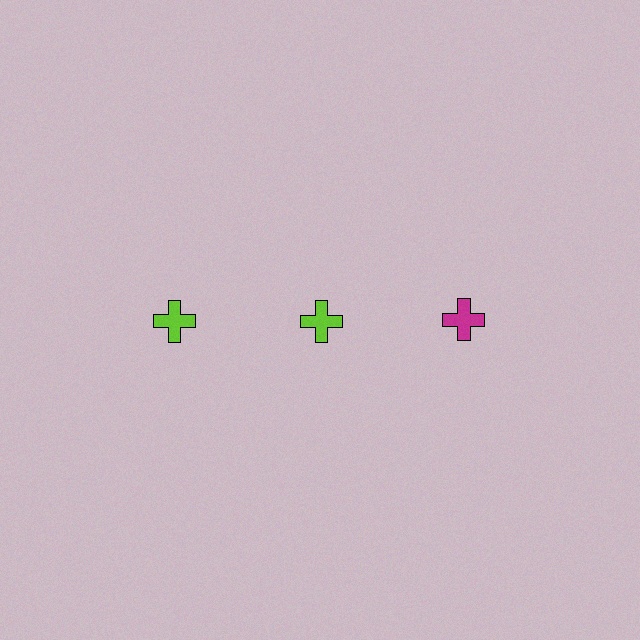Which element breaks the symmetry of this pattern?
The magenta cross in the top row, center column breaks the symmetry. All other shapes are lime crosses.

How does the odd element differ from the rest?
It has a different color: magenta instead of lime.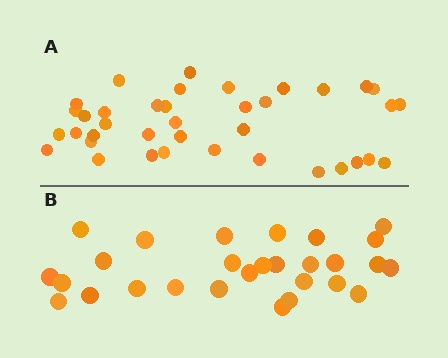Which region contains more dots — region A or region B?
Region A (the top region) has more dots.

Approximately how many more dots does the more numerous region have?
Region A has roughly 10 or so more dots than region B.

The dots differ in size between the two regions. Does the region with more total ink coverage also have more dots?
No. Region B has more total ink coverage because its dots are larger, but region A actually contains more individual dots. Total area can be misleading — the number of items is what matters here.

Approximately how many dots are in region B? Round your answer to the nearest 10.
About 30 dots. (The exact count is 28, which rounds to 30.)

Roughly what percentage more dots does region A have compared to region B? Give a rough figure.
About 35% more.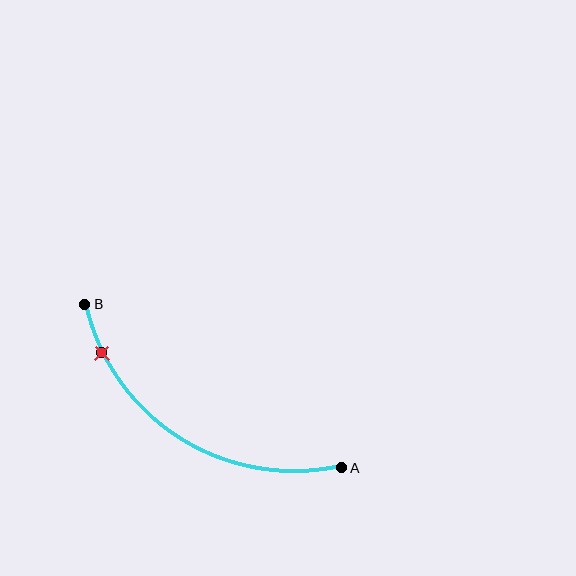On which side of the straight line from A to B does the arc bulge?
The arc bulges below the straight line connecting A and B.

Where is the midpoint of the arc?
The arc midpoint is the point on the curve farthest from the straight line joining A and B. It sits below that line.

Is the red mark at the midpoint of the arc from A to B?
No. The red mark lies on the arc but is closer to endpoint B. The arc midpoint would be at the point on the curve equidistant along the arc from both A and B.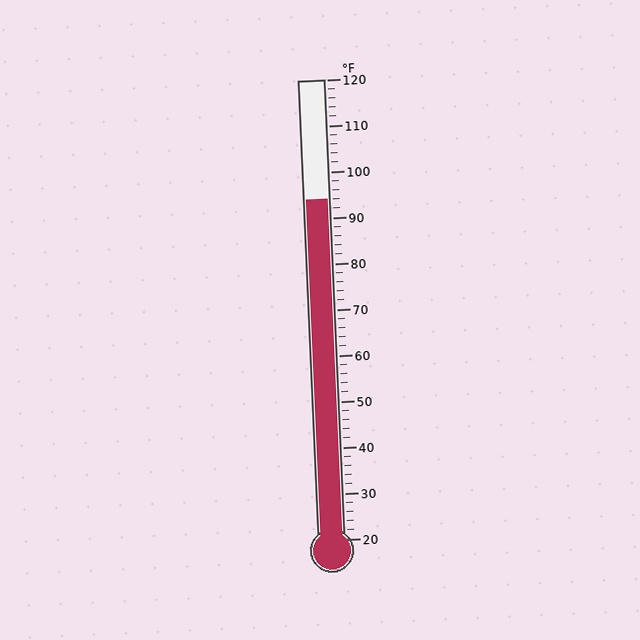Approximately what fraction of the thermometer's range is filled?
The thermometer is filled to approximately 75% of its range.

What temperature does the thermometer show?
The thermometer shows approximately 94°F.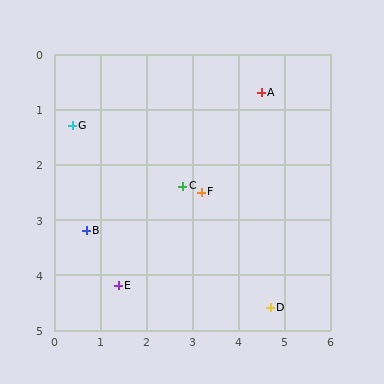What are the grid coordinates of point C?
Point C is at approximately (2.8, 2.4).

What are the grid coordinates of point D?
Point D is at approximately (4.7, 4.6).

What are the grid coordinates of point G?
Point G is at approximately (0.4, 1.3).